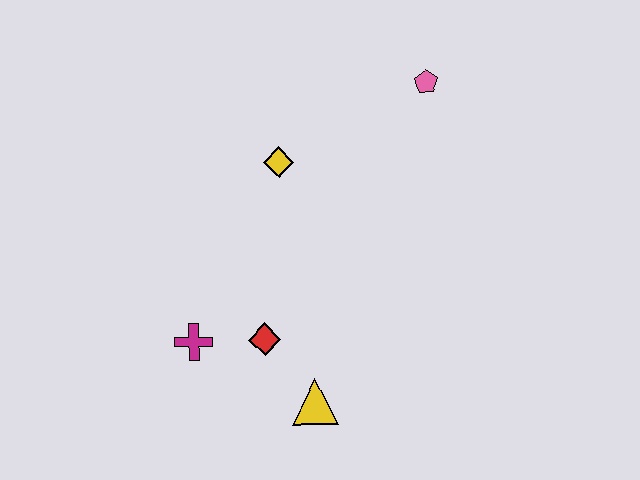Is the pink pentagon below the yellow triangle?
No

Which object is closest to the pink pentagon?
The yellow diamond is closest to the pink pentagon.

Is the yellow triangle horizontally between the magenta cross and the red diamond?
No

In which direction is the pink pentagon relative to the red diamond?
The pink pentagon is above the red diamond.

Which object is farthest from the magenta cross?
The pink pentagon is farthest from the magenta cross.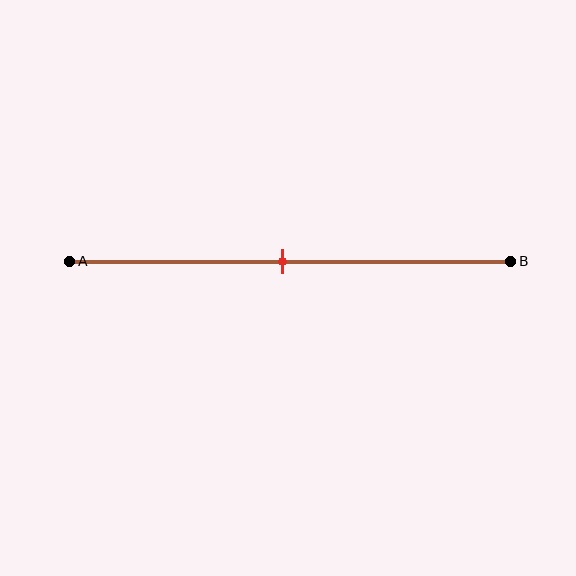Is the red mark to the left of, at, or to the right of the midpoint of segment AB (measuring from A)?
The red mark is approximately at the midpoint of segment AB.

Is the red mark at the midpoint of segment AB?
Yes, the mark is approximately at the midpoint.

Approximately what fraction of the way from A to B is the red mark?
The red mark is approximately 50% of the way from A to B.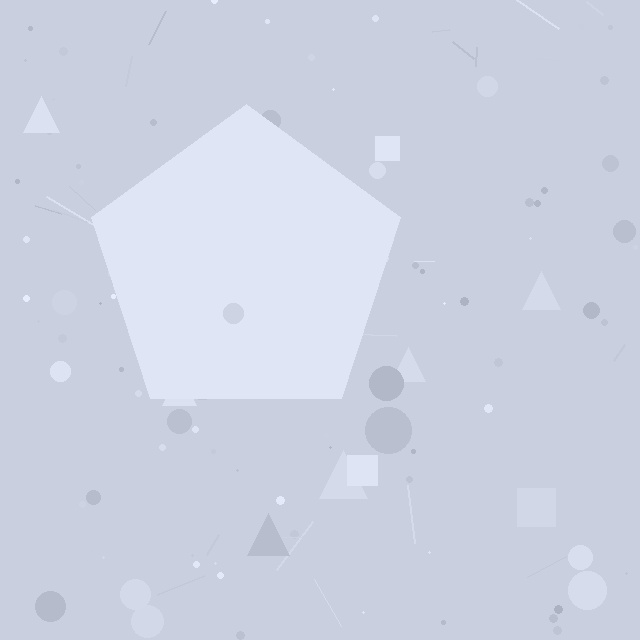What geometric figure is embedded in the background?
A pentagon is embedded in the background.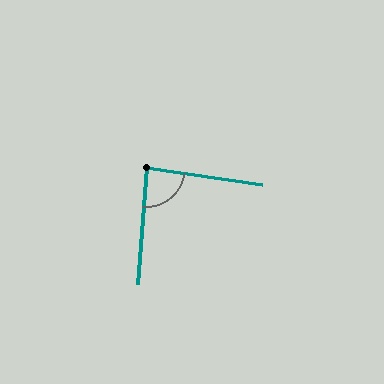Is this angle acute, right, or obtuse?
It is approximately a right angle.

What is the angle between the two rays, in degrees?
Approximately 86 degrees.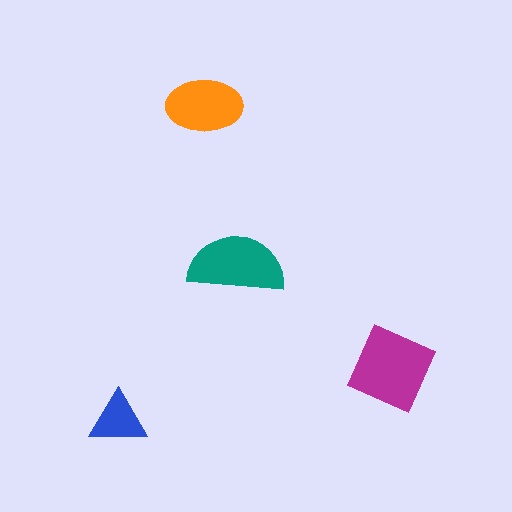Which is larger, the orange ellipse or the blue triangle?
The orange ellipse.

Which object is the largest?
The magenta diamond.